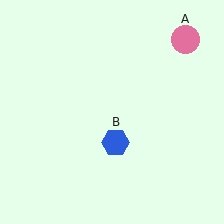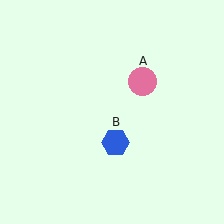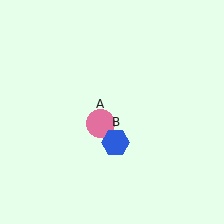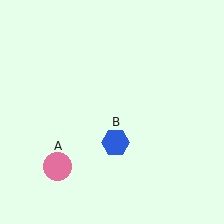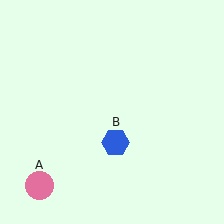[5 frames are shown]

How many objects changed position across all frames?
1 object changed position: pink circle (object A).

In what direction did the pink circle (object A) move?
The pink circle (object A) moved down and to the left.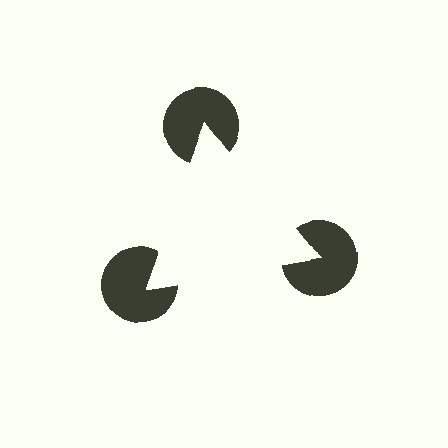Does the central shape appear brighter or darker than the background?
It typically appears slightly brighter than the background, even though no actual brightness change is drawn.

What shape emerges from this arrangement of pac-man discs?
An illusory triangle — its edges are inferred from the aligned wedge cuts in the pac-man discs, not physically drawn.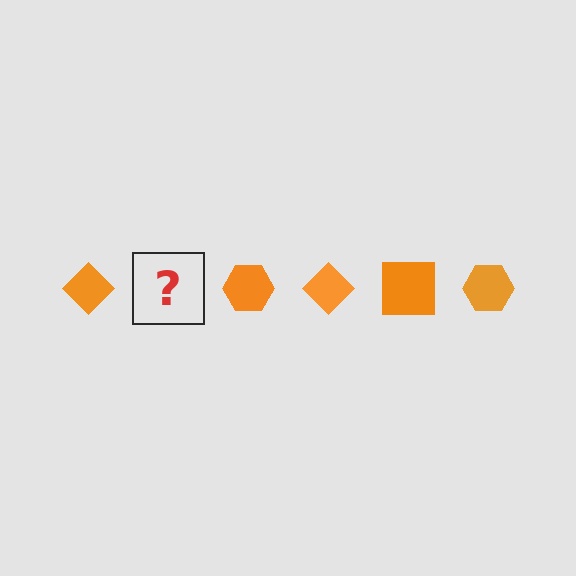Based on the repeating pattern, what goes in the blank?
The blank should be an orange square.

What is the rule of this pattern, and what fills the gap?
The rule is that the pattern cycles through diamond, square, hexagon shapes in orange. The gap should be filled with an orange square.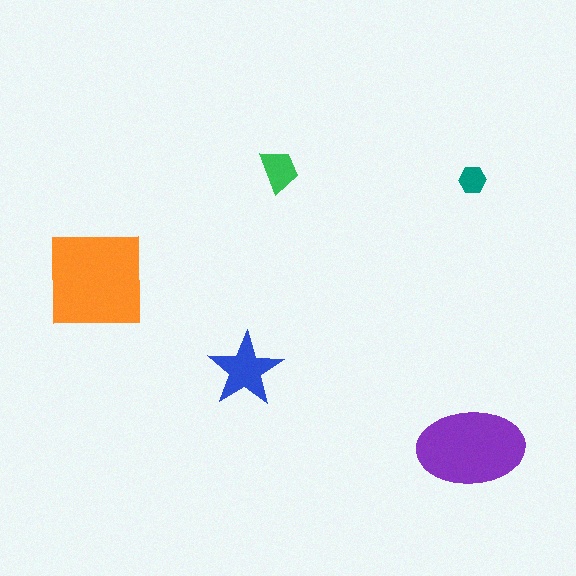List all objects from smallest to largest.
The teal hexagon, the green trapezoid, the blue star, the purple ellipse, the orange square.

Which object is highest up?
The green trapezoid is topmost.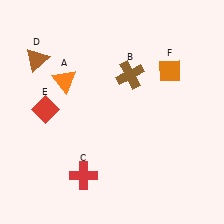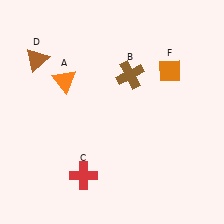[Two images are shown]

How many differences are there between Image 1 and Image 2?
There is 1 difference between the two images.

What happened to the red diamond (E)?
The red diamond (E) was removed in Image 2. It was in the top-left area of Image 1.